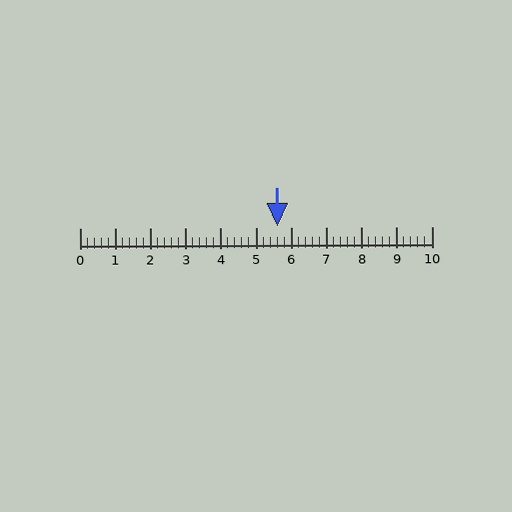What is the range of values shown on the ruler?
The ruler shows values from 0 to 10.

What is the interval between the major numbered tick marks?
The major tick marks are spaced 1 units apart.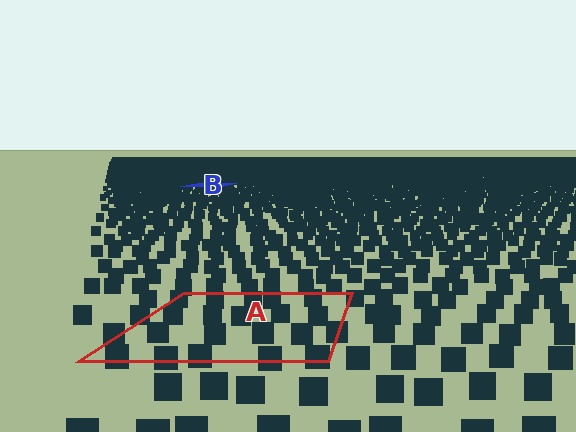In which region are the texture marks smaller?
The texture marks are smaller in region B, because it is farther away.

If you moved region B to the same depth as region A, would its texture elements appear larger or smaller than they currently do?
They would appear larger. At a closer depth, the same texture elements are projected at a bigger on-screen size.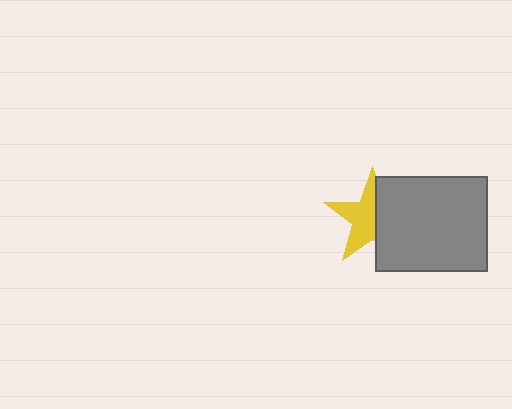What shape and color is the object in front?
The object in front is a gray rectangle.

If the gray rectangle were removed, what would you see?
You would see the complete yellow star.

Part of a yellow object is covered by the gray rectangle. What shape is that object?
It is a star.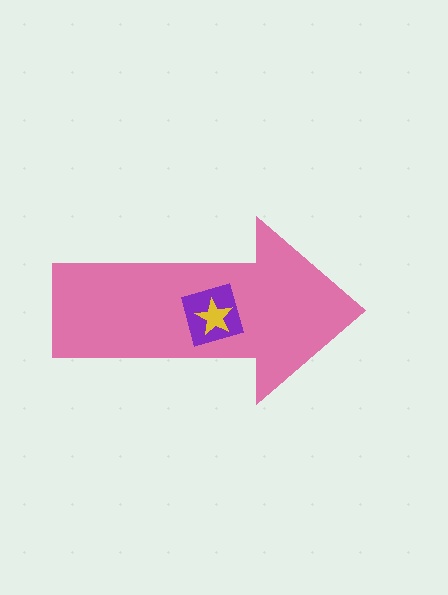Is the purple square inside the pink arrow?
Yes.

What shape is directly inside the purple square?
The yellow star.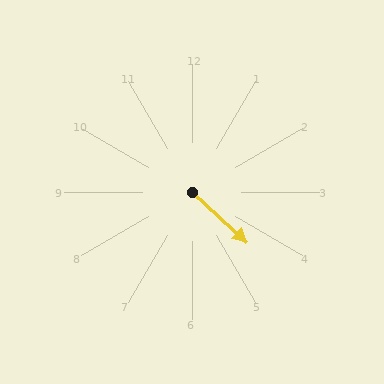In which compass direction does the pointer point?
Southeast.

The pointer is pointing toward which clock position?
Roughly 4 o'clock.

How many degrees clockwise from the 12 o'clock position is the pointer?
Approximately 133 degrees.